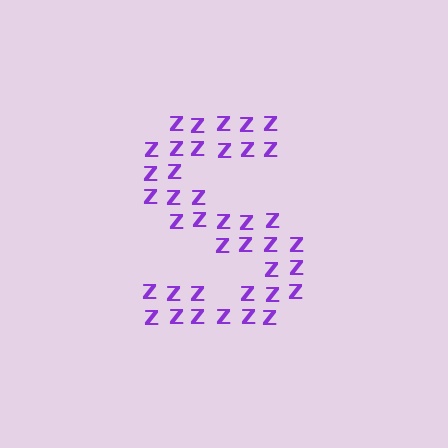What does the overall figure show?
The overall figure shows the letter S.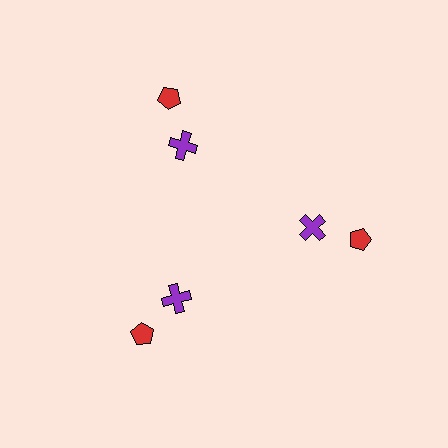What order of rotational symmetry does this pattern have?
This pattern has 3-fold rotational symmetry.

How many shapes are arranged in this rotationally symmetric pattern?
There are 6 shapes, arranged in 3 groups of 2.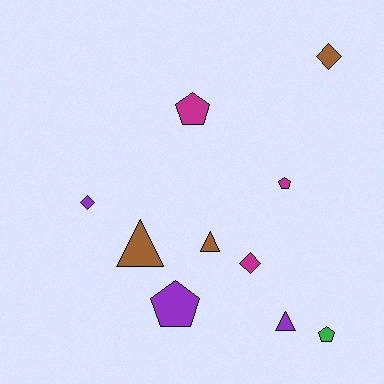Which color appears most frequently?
Magenta, with 3 objects.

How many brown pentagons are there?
There are no brown pentagons.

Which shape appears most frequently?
Pentagon, with 4 objects.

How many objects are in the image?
There are 10 objects.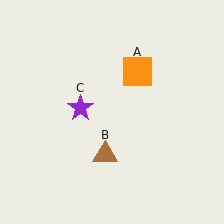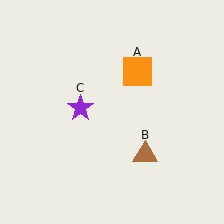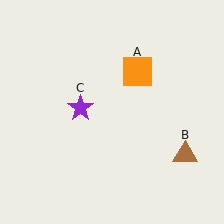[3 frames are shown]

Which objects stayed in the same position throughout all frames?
Orange square (object A) and purple star (object C) remained stationary.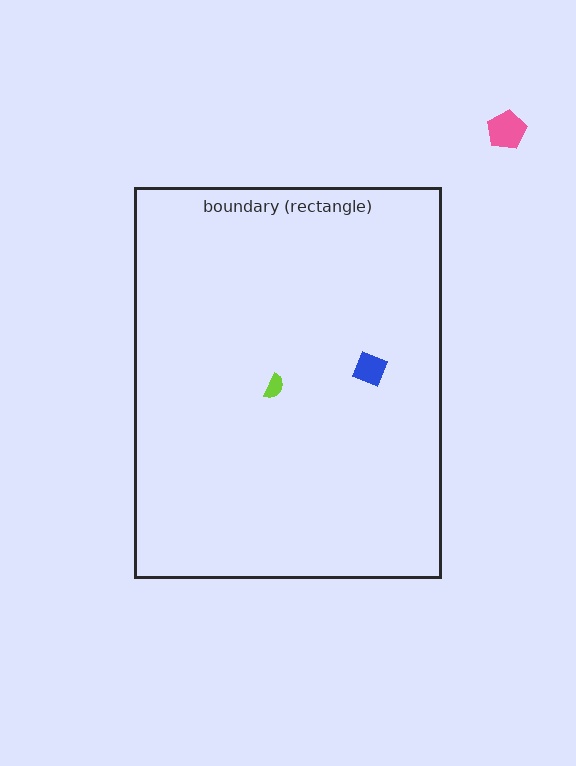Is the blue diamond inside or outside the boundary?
Inside.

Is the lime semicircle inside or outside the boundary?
Inside.